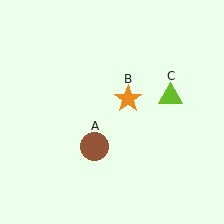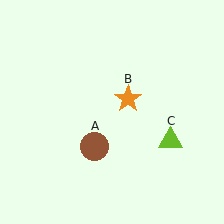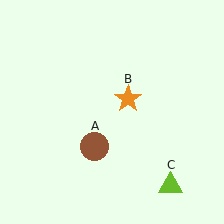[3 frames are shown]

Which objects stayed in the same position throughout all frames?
Brown circle (object A) and orange star (object B) remained stationary.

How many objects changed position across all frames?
1 object changed position: lime triangle (object C).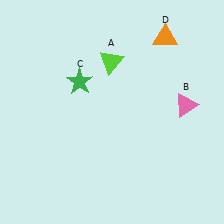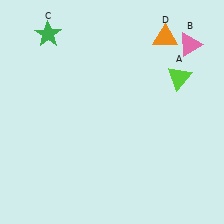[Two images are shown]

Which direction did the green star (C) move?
The green star (C) moved up.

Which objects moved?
The objects that moved are: the lime triangle (A), the pink triangle (B), the green star (C).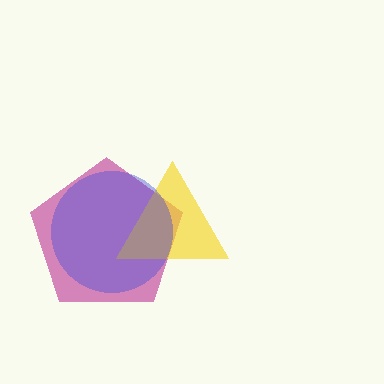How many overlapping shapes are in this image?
There are 3 overlapping shapes in the image.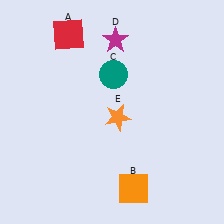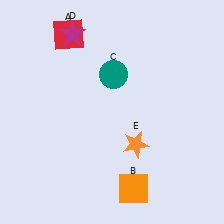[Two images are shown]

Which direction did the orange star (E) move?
The orange star (E) moved down.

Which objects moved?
The objects that moved are: the magenta star (D), the orange star (E).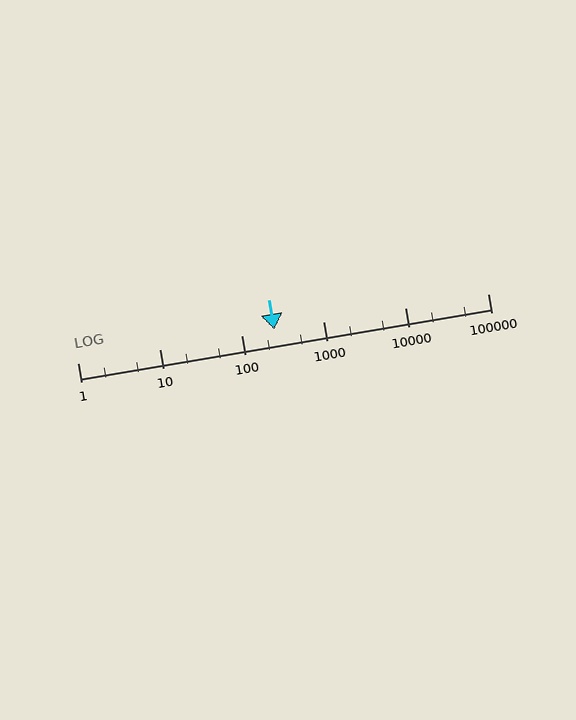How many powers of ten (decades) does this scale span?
The scale spans 5 decades, from 1 to 100000.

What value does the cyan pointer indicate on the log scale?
The pointer indicates approximately 250.